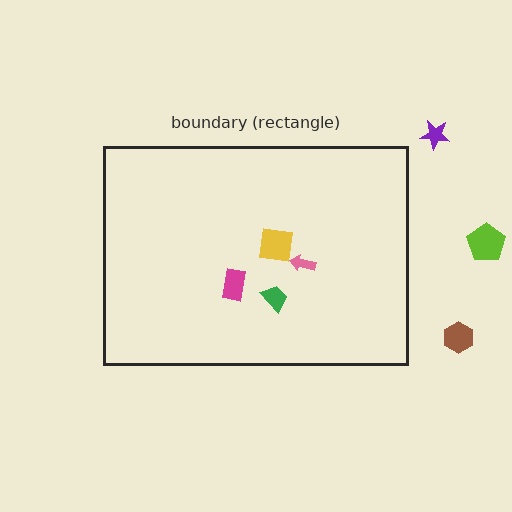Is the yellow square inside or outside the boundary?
Inside.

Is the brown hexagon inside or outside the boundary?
Outside.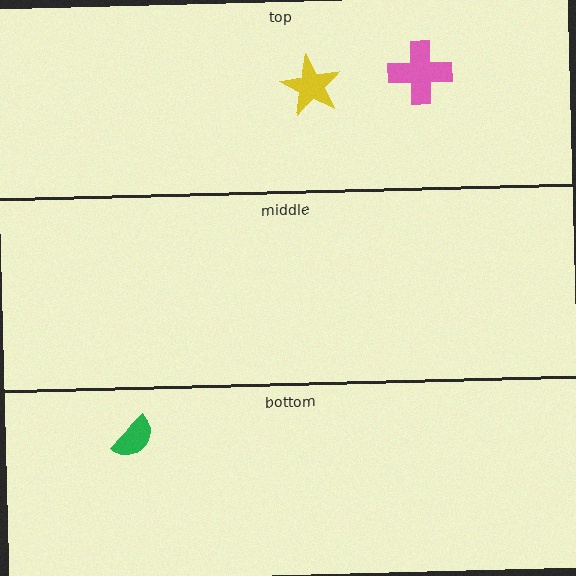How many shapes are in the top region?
2.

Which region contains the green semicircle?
The bottom region.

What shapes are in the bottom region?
The green semicircle.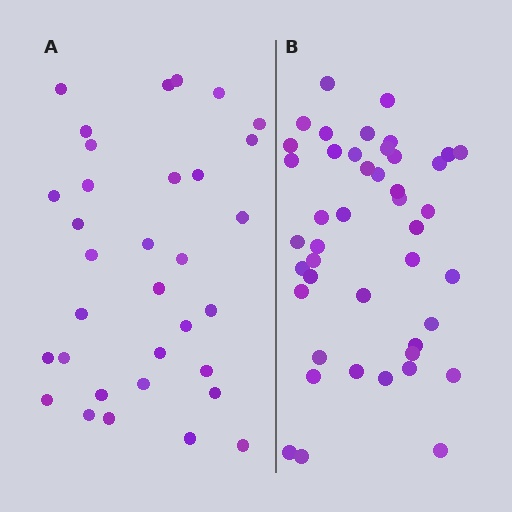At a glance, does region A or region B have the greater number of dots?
Region B (the right region) has more dots.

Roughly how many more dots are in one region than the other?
Region B has roughly 12 or so more dots than region A.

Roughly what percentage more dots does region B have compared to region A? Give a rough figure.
About 35% more.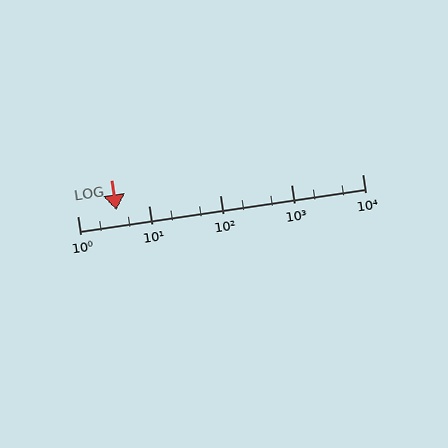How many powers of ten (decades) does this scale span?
The scale spans 4 decades, from 1 to 10000.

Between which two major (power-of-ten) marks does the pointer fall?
The pointer is between 1 and 10.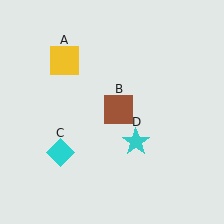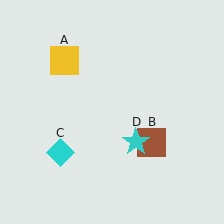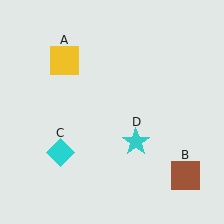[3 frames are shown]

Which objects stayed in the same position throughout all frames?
Yellow square (object A) and cyan diamond (object C) and cyan star (object D) remained stationary.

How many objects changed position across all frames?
1 object changed position: brown square (object B).